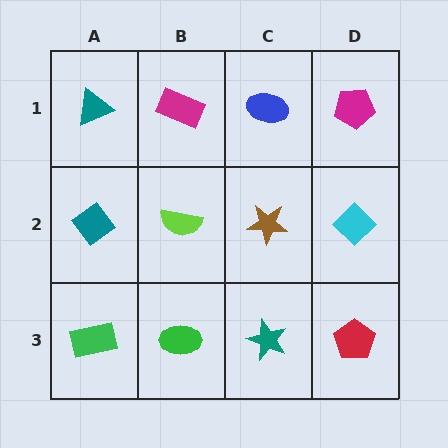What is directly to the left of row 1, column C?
A magenta rectangle.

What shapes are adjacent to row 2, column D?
A magenta pentagon (row 1, column D), a red pentagon (row 3, column D), a brown star (row 2, column C).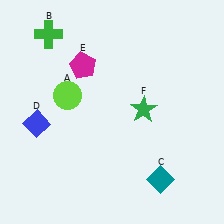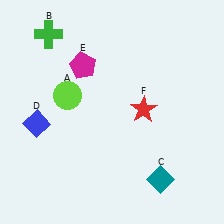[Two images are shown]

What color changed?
The star (F) changed from green in Image 1 to red in Image 2.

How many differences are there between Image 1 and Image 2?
There is 1 difference between the two images.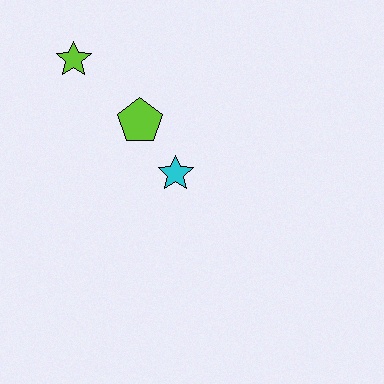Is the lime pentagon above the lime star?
No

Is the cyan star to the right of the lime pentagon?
Yes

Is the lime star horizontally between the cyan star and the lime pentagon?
No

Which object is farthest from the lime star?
The cyan star is farthest from the lime star.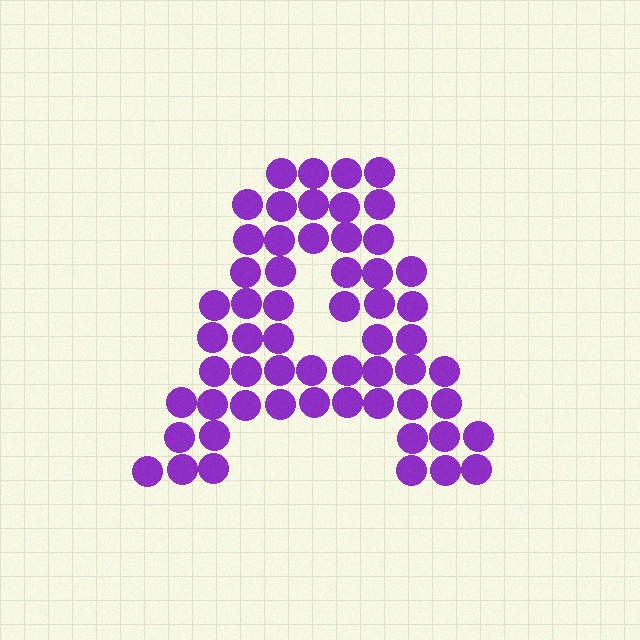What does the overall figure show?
The overall figure shows the letter A.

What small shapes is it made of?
It is made of small circles.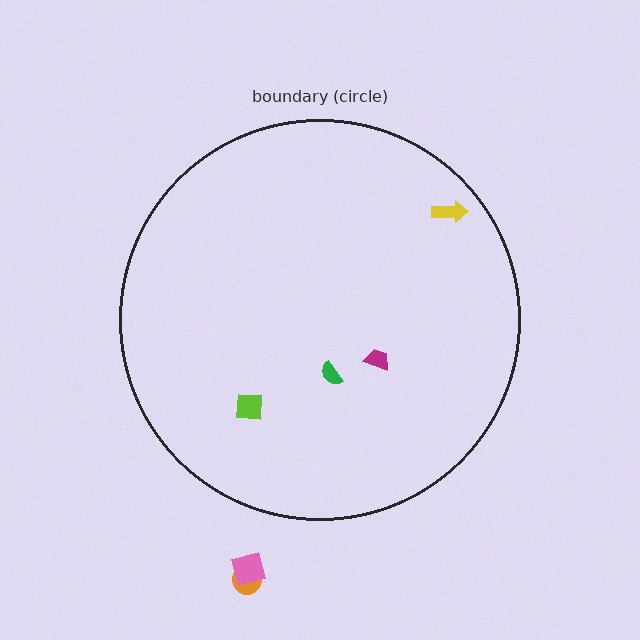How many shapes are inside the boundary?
4 inside, 2 outside.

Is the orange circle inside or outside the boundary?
Outside.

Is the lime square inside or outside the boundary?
Inside.